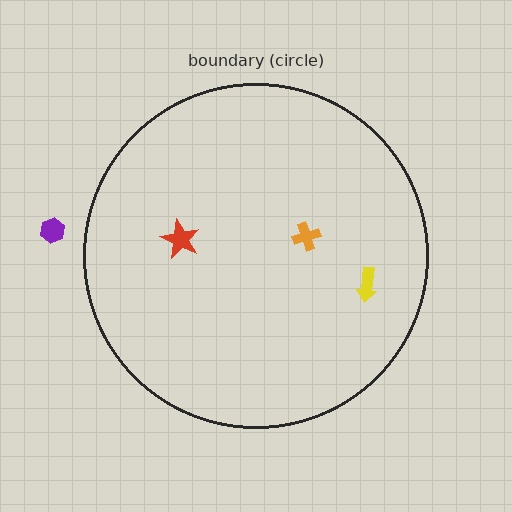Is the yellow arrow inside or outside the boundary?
Inside.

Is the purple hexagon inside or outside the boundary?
Outside.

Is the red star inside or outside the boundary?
Inside.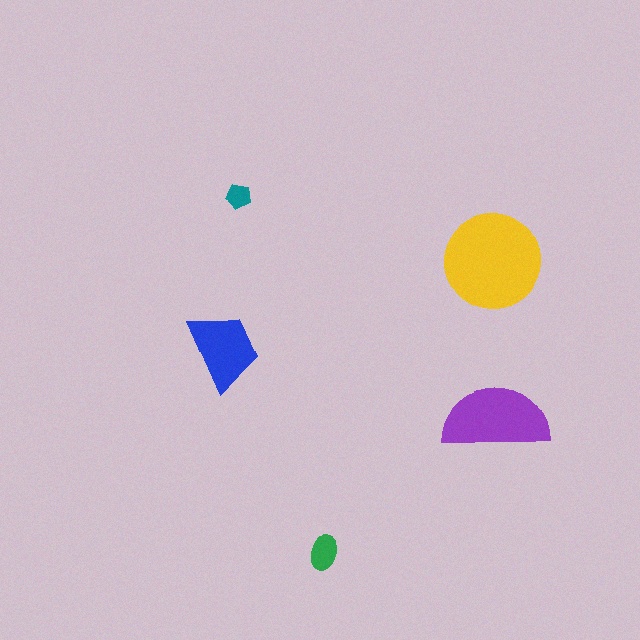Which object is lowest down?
The green ellipse is bottommost.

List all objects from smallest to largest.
The teal pentagon, the green ellipse, the blue trapezoid, the purple semicircle, the yellow circle.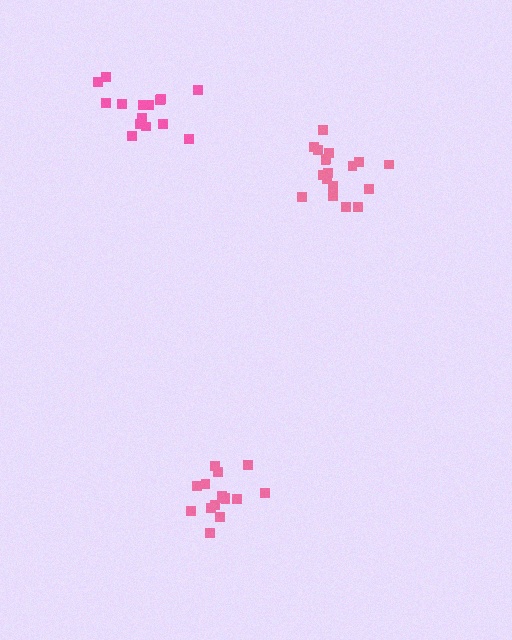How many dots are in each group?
Group 1: 18 dots, Group 2: 15 dots, Group 3: 16 dots (49 total).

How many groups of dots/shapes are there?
There are 3 groups.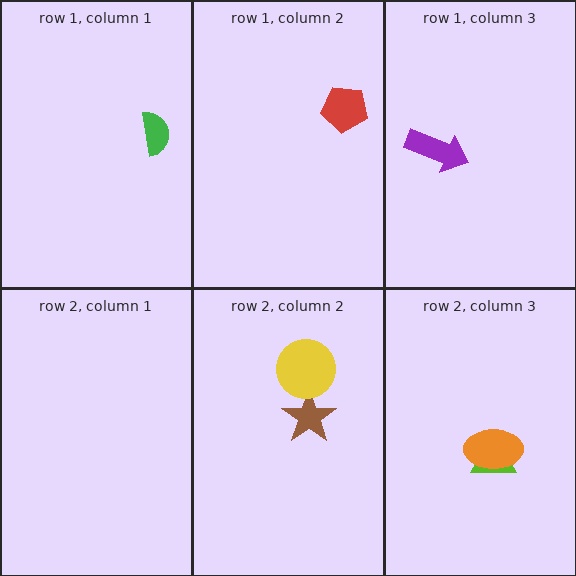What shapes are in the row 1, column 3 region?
The purple arrow.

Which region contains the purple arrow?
The row 1, column 3 region.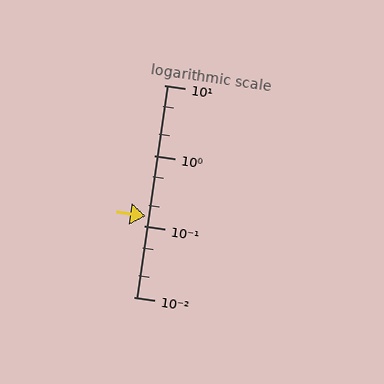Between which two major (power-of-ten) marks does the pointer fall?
The pointer is between 0.1 and 1.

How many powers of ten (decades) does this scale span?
The scale spans 3 decades, from 0.01 to 10.